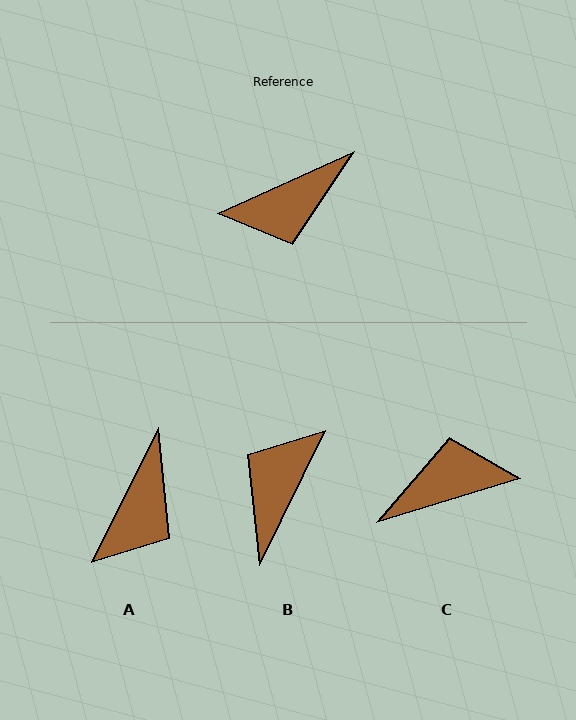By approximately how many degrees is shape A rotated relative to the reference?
Approximately 39 degrees counter-clockwise.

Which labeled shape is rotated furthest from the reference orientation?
C, about 173 degrees away.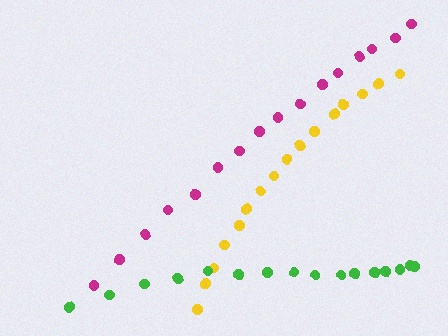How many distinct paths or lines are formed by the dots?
There are 3 distinct paths.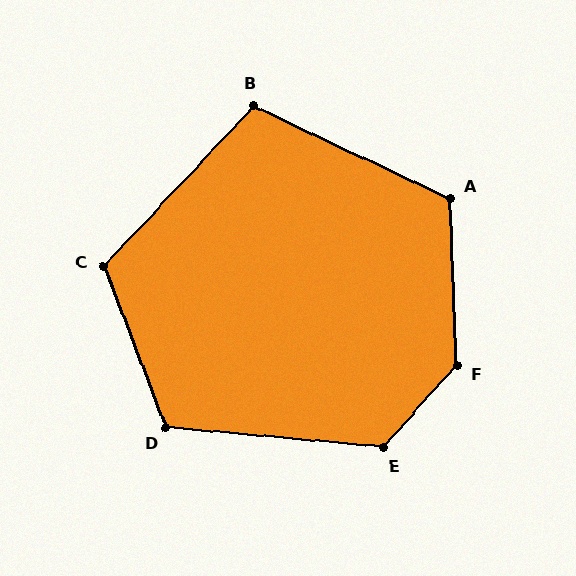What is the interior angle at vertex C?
Approximately 116 degrees (obtuse).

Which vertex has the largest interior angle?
F, at approximately 136 degrees.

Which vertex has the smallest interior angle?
B, at approximately 108 degrees.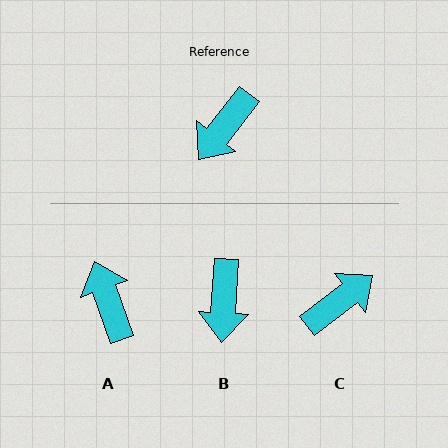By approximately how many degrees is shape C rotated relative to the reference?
Approximately 166 degrees counter-clockwise.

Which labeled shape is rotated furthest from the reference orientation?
C, about 166 degrees away.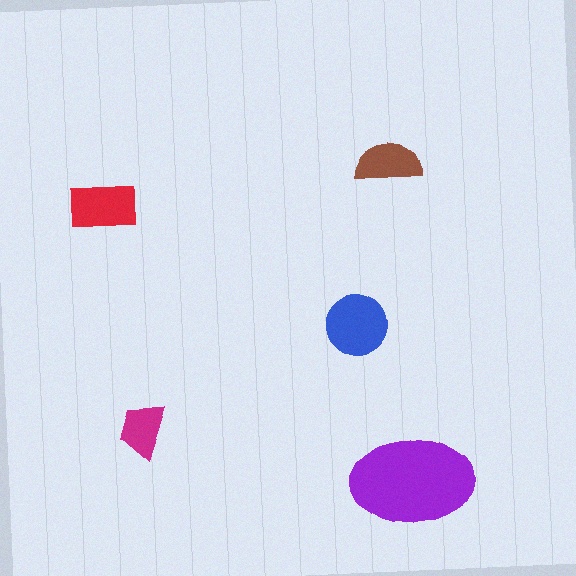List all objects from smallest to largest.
The magenta trapezoid, the brown semicircle, the red rectangle, the blue circle, the purple ellipse.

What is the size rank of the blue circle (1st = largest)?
2nd.